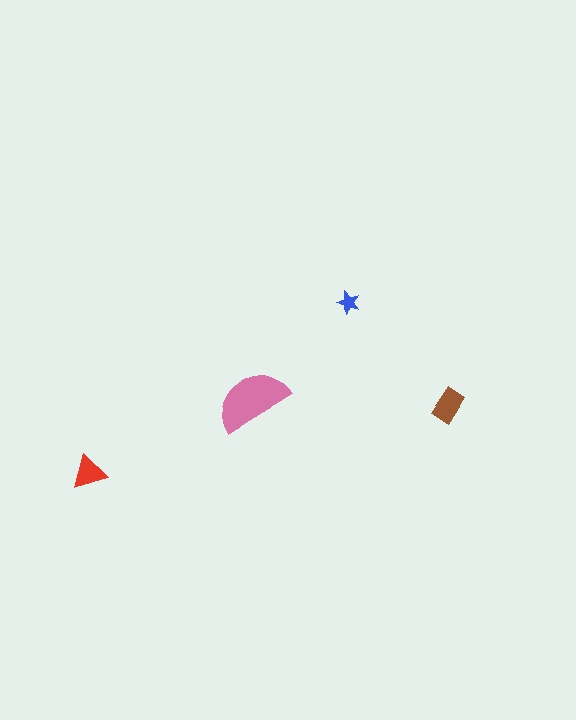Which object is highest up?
The blue star is topmost.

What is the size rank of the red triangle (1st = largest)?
3rd.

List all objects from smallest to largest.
The blue star, the red triangle, the brown rectangle, the pink semicircle.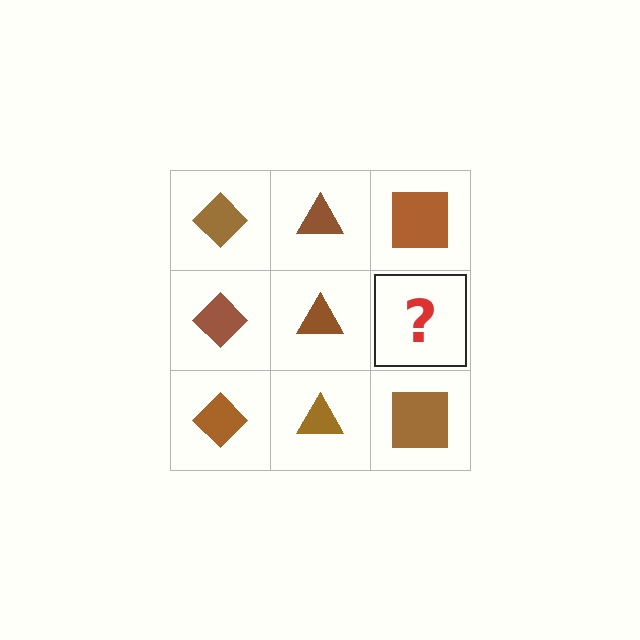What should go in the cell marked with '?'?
The missing cell should contain a brown square.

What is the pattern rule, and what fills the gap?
The rule is that each column has a consistent shape. The gap should be filled with a brown square.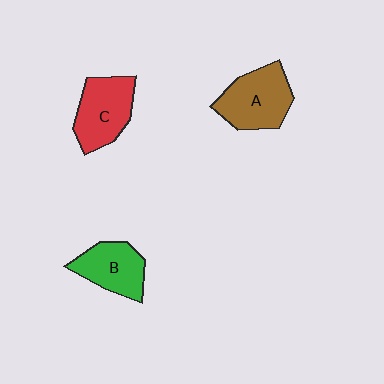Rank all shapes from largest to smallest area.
From largest to smallest: A (brown), C (red), B (green).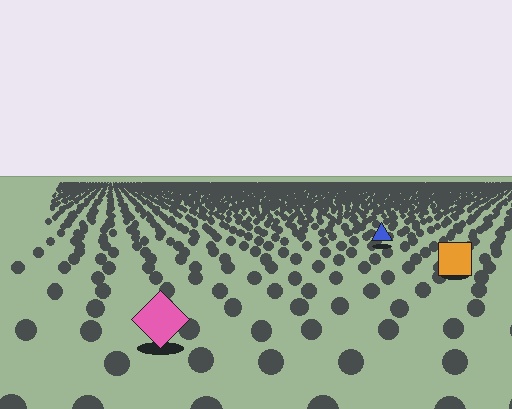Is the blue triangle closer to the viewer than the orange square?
No. The orange square is closer — you can tell from the texture gradient: the ground texture is coarser near it.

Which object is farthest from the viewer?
The blue triangle is farthest from the viewer. It appears smaller and the ground texture around it is denser.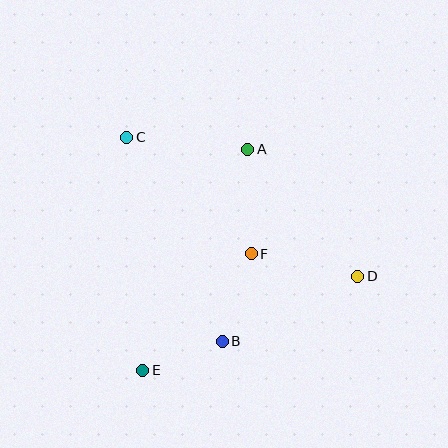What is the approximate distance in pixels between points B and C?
The distance between B and C is approximately 225 pixels.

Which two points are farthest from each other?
Points C and D are farthest from each other.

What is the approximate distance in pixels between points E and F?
The distance between E and F is approximately 159 pixels.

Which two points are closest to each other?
Points B and E are closest to each other.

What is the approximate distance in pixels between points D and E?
The distance between D and E is approximately 235 pixels.